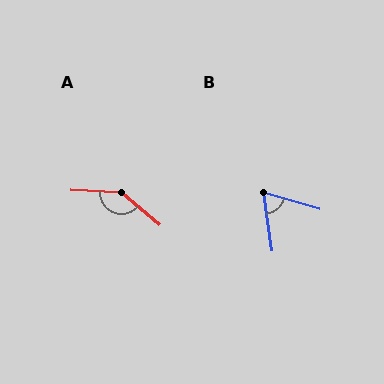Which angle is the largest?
A, at approximately 142 degrees.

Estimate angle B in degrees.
Approximately 65 degrees.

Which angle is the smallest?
B, at approximately 65 degrees.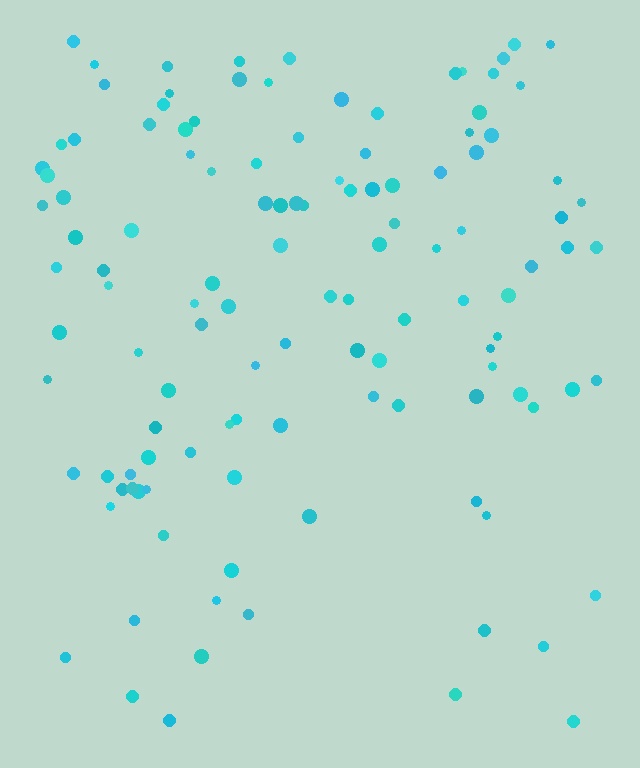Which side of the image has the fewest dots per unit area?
The bottom.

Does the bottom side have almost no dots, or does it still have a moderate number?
Still a moderate number, just noticeably fewer than the top.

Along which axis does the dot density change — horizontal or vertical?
Vertical.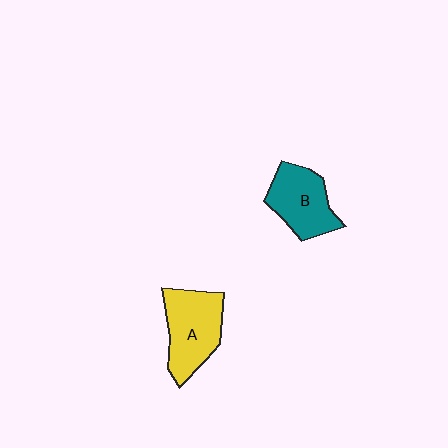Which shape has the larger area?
Shape A (yellow).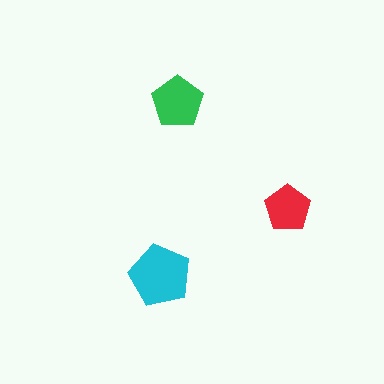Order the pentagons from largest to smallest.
the cyan one, the green one, the red one.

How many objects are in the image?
There are 3 objects in the image.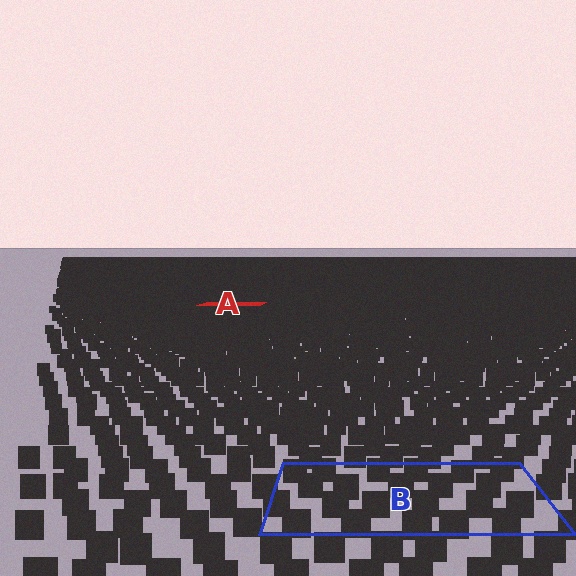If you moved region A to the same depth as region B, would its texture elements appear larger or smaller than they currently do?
They would appear larger. At a closer depth, the same texture elements are projected at a bigger on-screen size.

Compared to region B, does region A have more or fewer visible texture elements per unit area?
Region A has more texture elements per unit area — they are packed more densely because it is farther away.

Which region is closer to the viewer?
Region B is closer. The texture elements there are larger and more spread out.